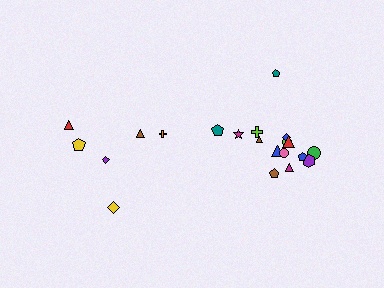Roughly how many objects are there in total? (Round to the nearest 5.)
Roughly 20 objects in total.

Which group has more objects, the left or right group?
The right group.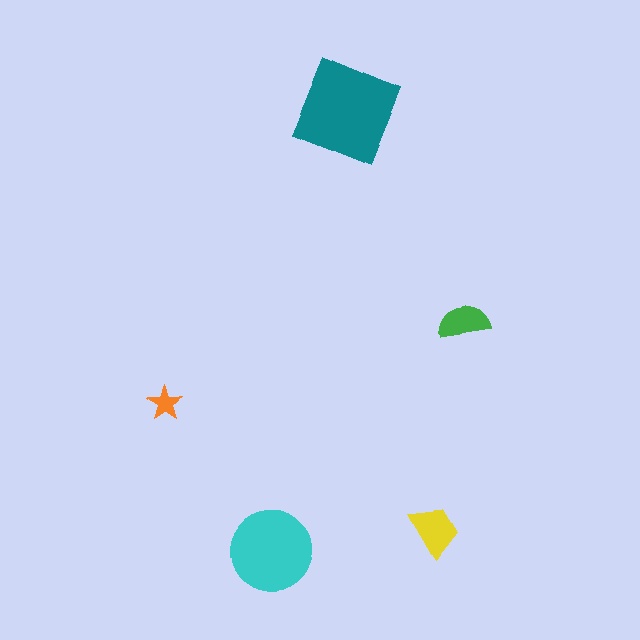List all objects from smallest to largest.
The orange star, the green semicircle, the yellow trapezoid, the cyan circle, the teal square.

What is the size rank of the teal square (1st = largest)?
1st.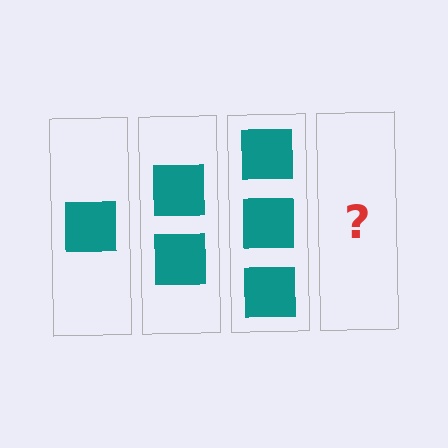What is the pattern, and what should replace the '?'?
The pattern is that each step adds one more square. The '?' should be 4 squares.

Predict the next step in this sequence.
The next step is 4 squares.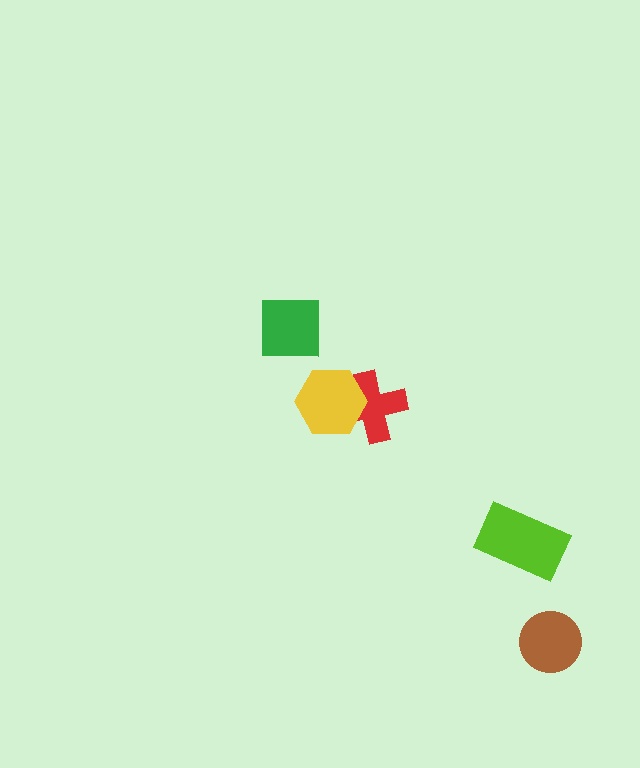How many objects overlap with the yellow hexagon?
1 object overlaps with the yellow hexagon.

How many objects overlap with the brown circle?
0 objects overlap with the brown circle.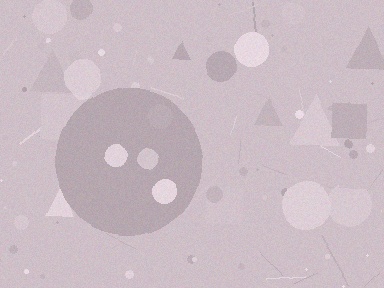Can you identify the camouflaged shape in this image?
The camouflaged shape is a circle.